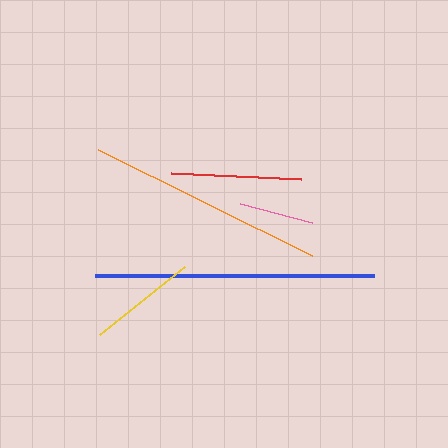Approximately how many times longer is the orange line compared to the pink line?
The orange line is approximately 3.2 times the length of the pink line.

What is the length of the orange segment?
The orange segment is approximately 240 pixels long.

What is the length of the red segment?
The red segment is approximately 130 pixels long.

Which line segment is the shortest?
The pink line is the shortest at approximately 74 pixels.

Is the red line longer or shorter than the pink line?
The red line is longer than the pink line.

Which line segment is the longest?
The blue line is the longest at approximately 279 pixels.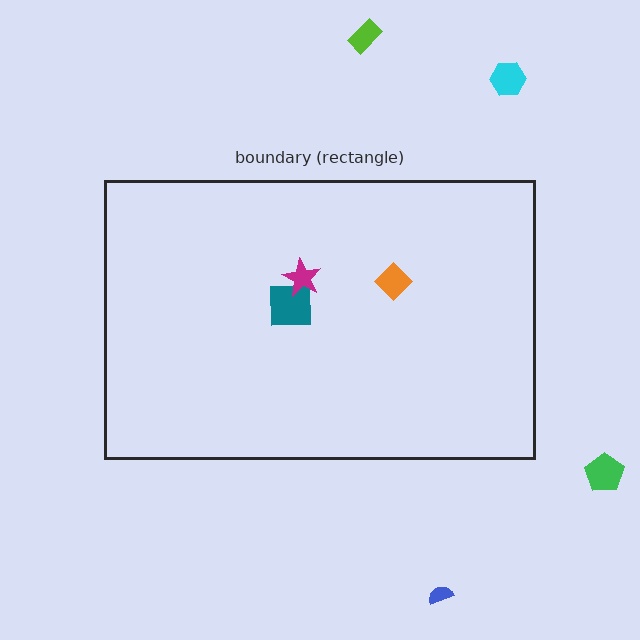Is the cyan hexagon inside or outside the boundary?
Outside.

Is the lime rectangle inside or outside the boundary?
Outside.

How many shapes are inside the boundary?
3 inside, 4 outside.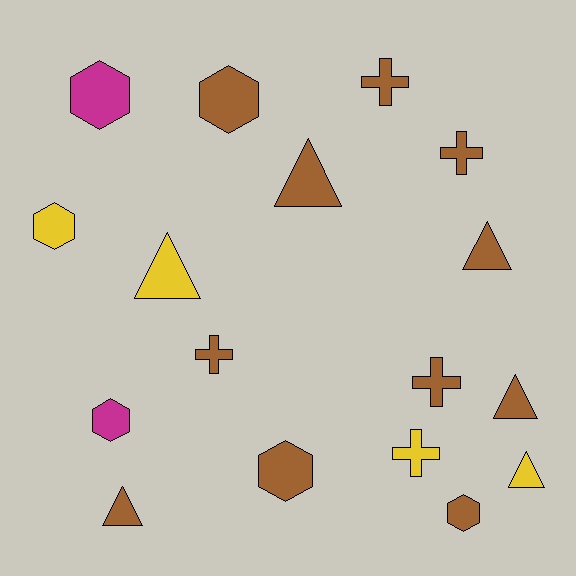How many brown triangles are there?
There are 4 brown triangles.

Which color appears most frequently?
Brown, with 11 objects.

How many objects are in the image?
There are 17 objects.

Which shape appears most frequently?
Hexagon, with 6 objects.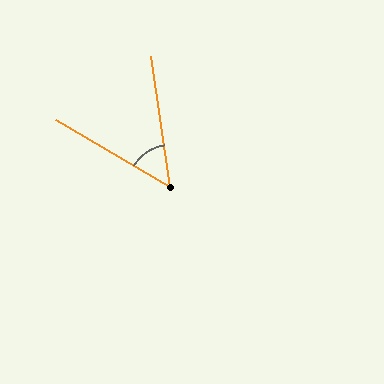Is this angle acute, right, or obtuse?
It is acute.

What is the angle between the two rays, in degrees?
Approximately 51 degrees.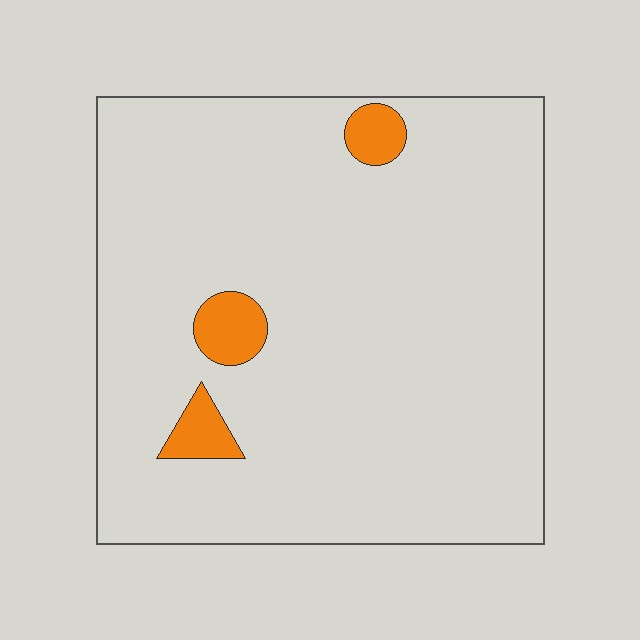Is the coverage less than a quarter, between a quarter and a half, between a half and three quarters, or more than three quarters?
Less than a quarter.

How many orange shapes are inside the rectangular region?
3.